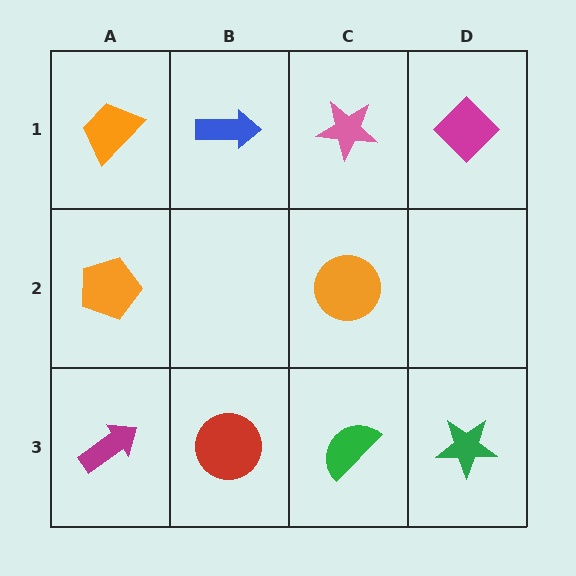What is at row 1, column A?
An orange trapezoid.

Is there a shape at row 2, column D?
No, that cell is empty.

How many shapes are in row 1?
4 shapes.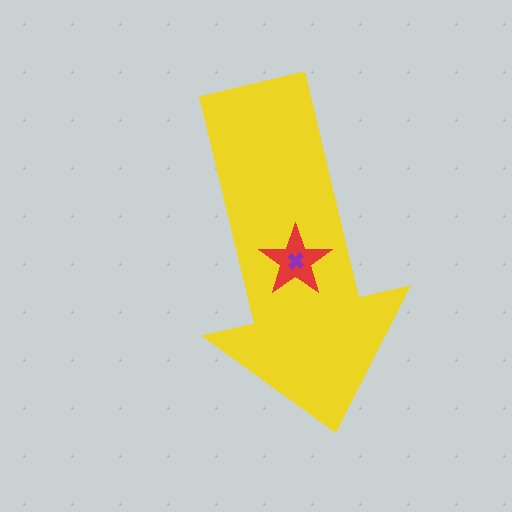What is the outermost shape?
The yellow arrow.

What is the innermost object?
The purple cross.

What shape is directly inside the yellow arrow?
The red star.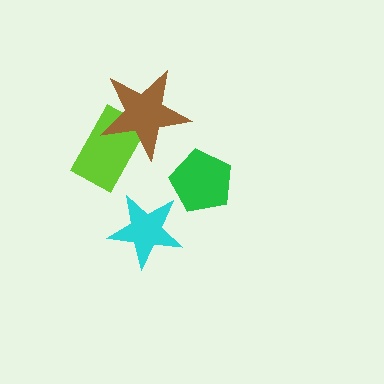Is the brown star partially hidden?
No, no other shape covers it.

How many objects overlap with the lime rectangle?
1 object overlaps with the lime rectangle.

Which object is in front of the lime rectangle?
The brown star is in front of the lime rectangle.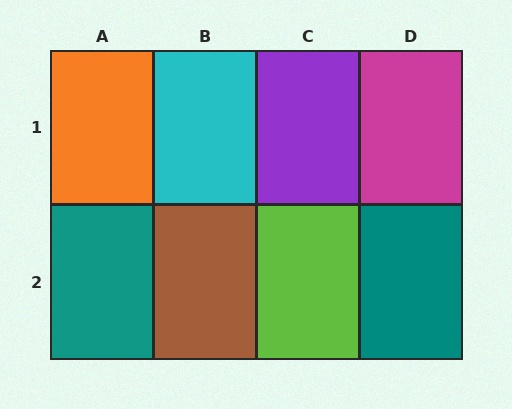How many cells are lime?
1 cell is lime.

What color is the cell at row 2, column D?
Teal.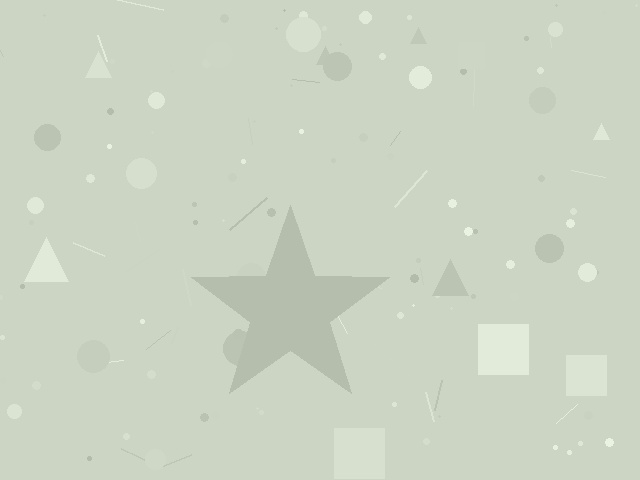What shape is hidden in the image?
A star is hidden in the image.